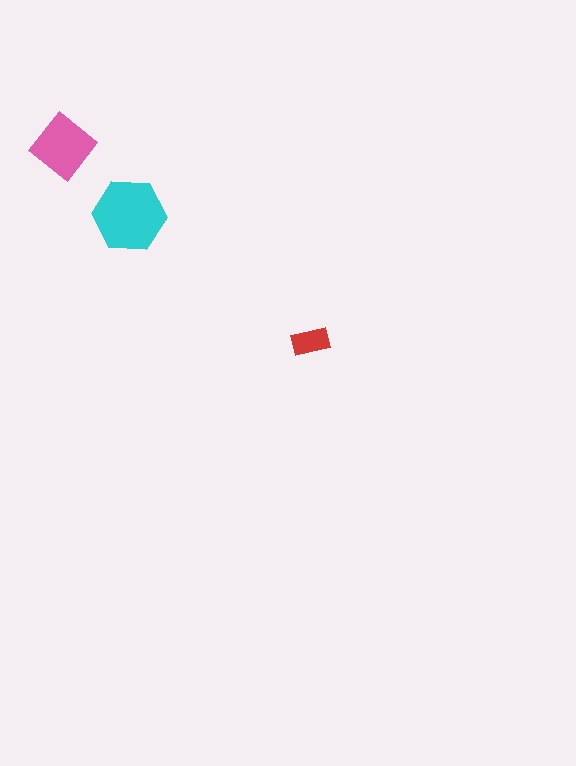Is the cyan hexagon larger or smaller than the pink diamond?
Larger.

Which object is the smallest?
The red rectangle.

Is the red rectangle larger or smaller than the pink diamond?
Smaller.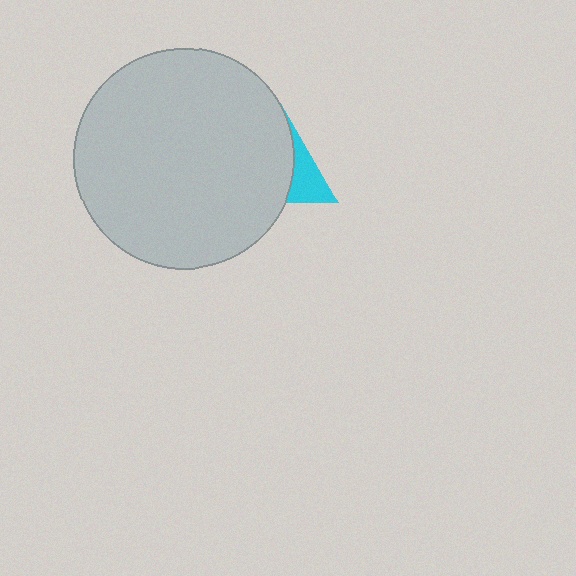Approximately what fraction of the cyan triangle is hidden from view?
Roughly 68% of the cyan triangle is hidden behind the light gray circle.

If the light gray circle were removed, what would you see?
You would see the complete cyan triangle.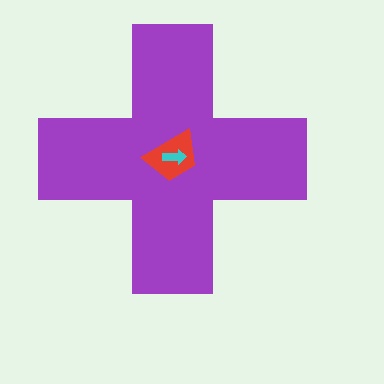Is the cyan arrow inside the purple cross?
Yes.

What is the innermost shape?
The cyan arrow.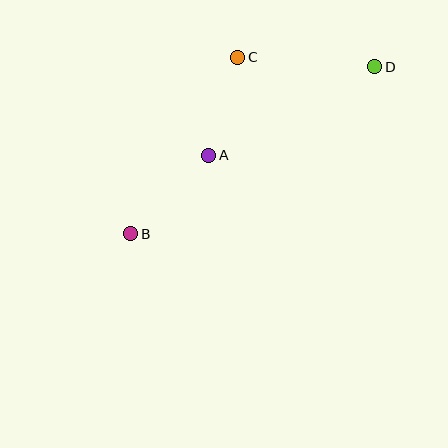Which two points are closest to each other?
Points A and C are closest to each other.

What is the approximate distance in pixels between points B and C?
The distance between B and C is approximately 207 pixels.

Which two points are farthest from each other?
Points B and D are farthest from each other.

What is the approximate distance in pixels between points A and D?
The distance between A and D is approximately 188 pixels.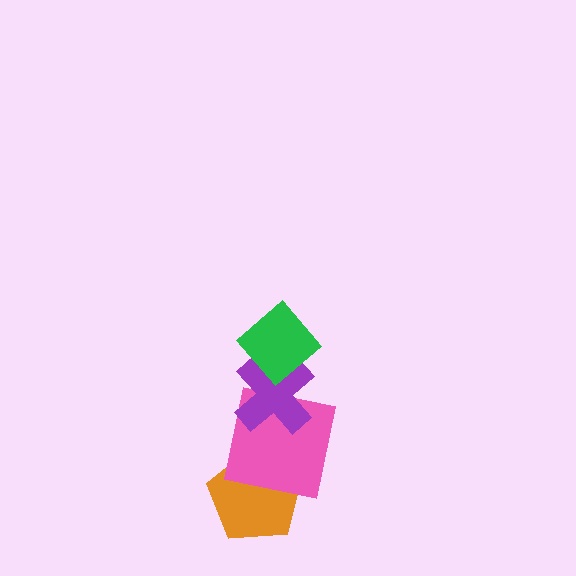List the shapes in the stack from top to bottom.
From top to bottom: the green diamond, the purple cross, the pink square, the orange pentagon.